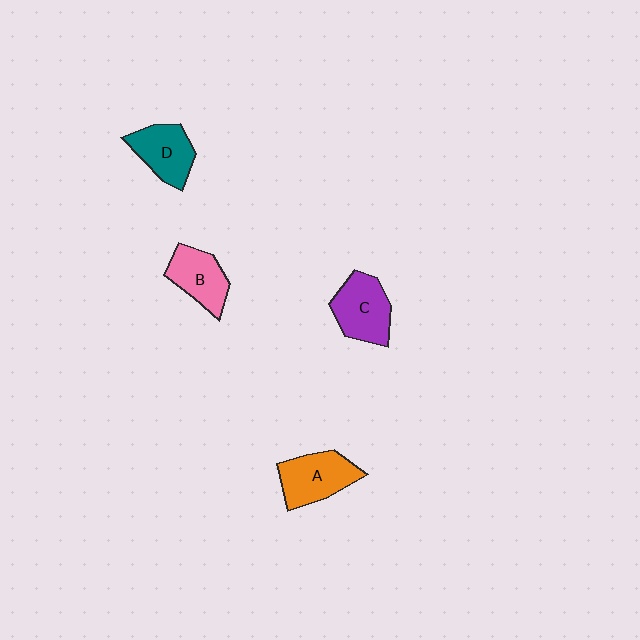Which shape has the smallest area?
Shape B (pink).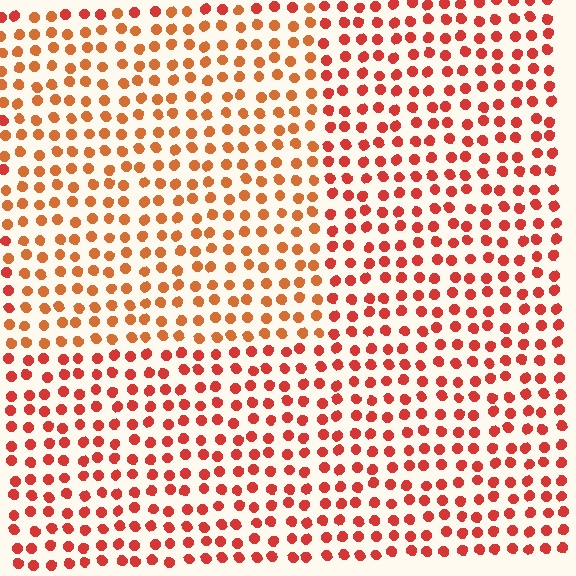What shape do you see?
I see a rectangle.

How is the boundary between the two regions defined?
The boundary is defined purely by a slight shift in hue (about 21 degrees). Spacing, size, and orientation are identical on both sides.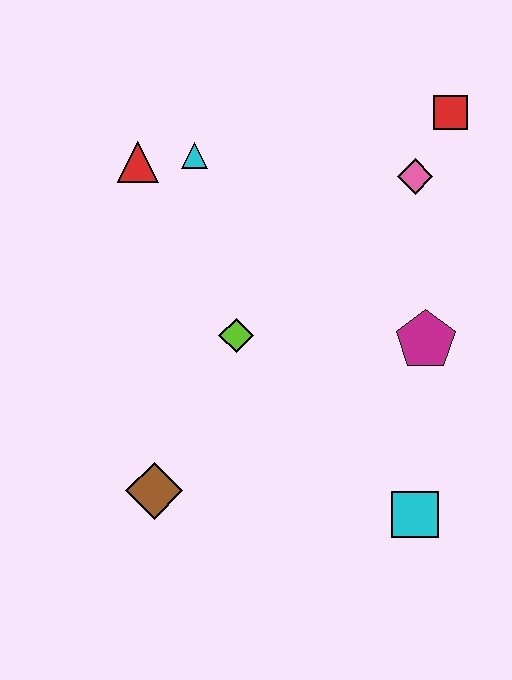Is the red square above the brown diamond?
Yes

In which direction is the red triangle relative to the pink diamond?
The red triangle is to the left of the pink diamond.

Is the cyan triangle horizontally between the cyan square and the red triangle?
Yes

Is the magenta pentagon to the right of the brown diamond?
Yes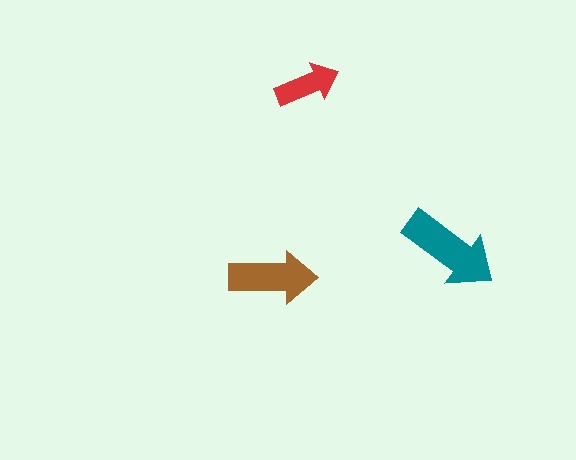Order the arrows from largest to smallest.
the teal one, the brown one, the red one.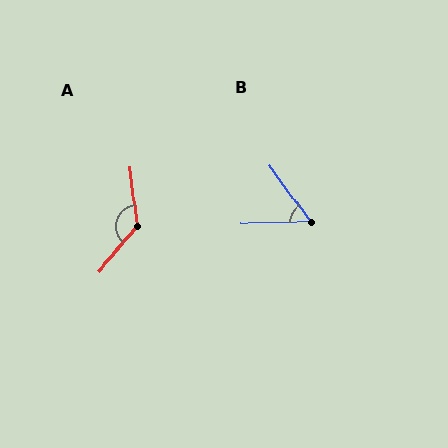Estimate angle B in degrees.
Approximately 54 degrees.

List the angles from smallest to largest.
B (54°), A (132°).